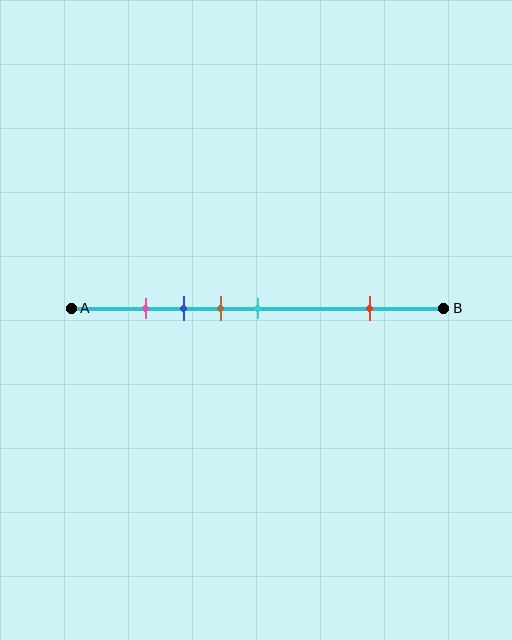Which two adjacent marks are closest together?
The pink and blue marks are the closest adjacent pair.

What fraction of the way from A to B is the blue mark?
The blue mark is approximately 30% (0.3) of the way from A to B.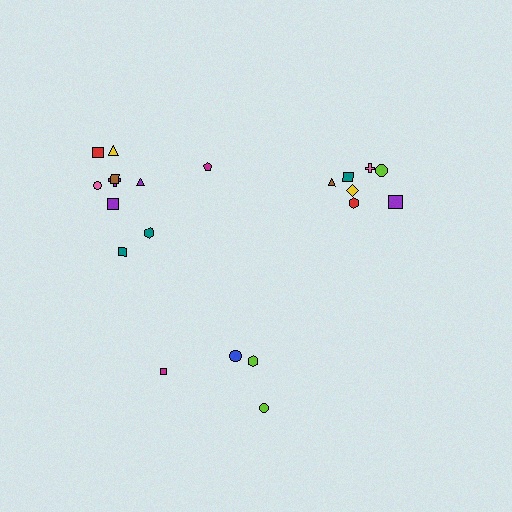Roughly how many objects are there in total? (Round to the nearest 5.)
Roughly 20 objects in total.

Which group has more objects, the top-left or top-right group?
The top-left group.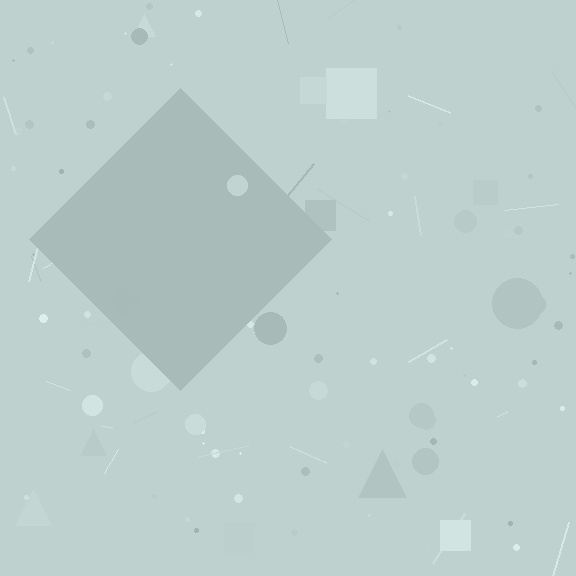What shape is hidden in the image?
A diamond is hidden in the image.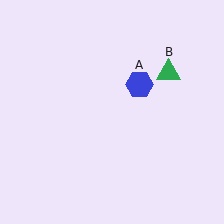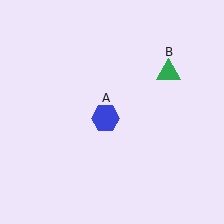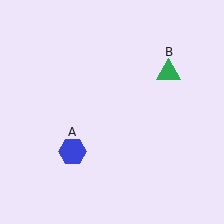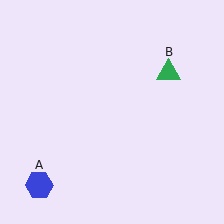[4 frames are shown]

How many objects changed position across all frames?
1 object changed position: blue hexagon (object A).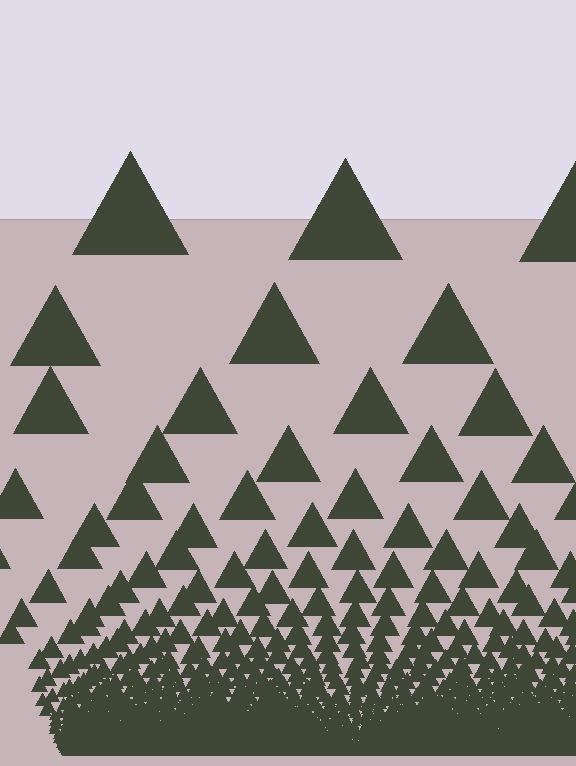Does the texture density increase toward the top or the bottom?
Density increases toward the bottom.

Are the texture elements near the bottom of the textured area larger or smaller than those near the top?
Smaller. The gradient is inverted — elements near the bottom are smaller and denser.